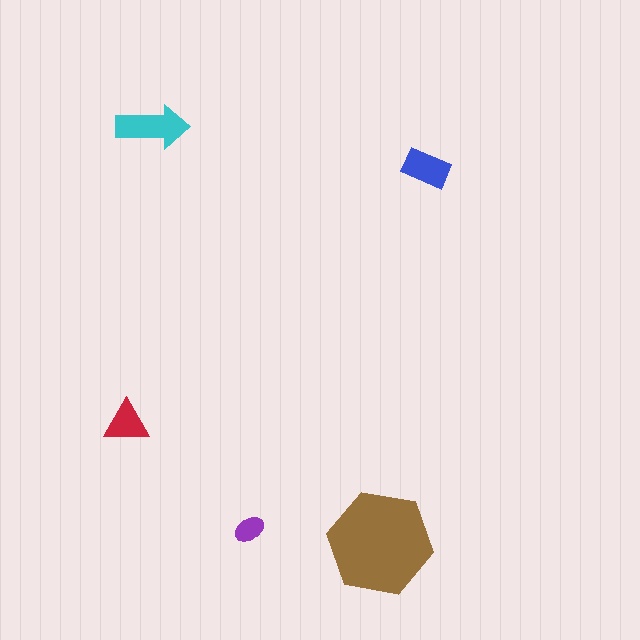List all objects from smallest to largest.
The purple ellipse, the red triangle, the blue rectangle, the cyan arrow, the brown hexagon.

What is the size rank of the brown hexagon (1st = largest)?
1st.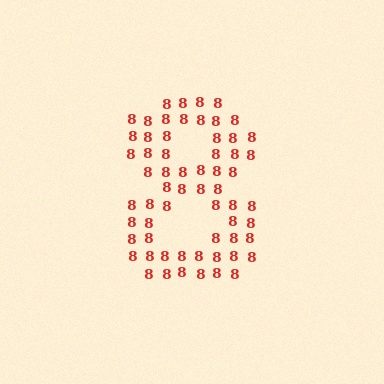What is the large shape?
The large shape is the digit 8.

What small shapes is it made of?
It is made of small digit 8's.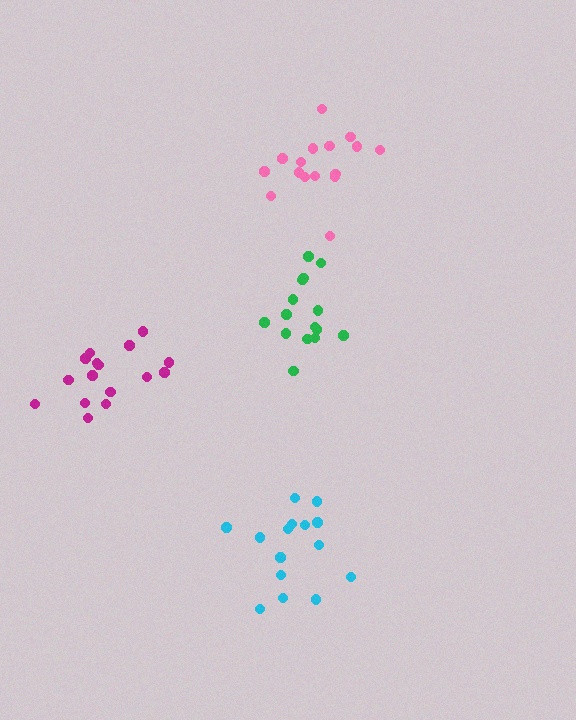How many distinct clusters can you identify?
There are 4 distinct clusters.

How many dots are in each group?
Group 1: 15 dots, Group 2: 16 dots, Group 3: 16 dots, Group 4: 16 dots (63 total).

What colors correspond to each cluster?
The clusters are colored: cyan, pink, magenta, green.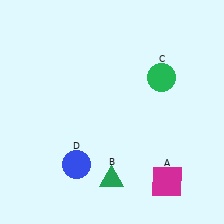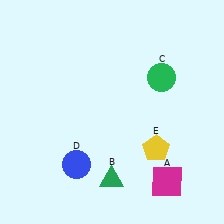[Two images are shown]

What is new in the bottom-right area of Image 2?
A yellow pentagon (E) was added in the bottom-right area of Image 2.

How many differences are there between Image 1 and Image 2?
There is 1 difference between the two images.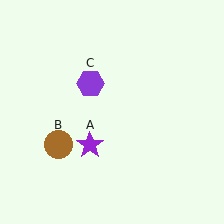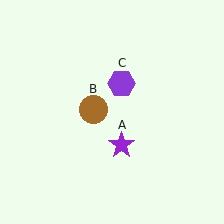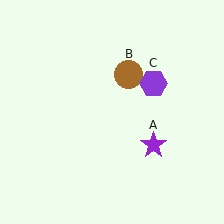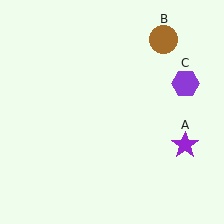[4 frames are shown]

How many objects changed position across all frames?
3 objects changed position: purple star (object A), brown circle (object B), purple hexagon (object C).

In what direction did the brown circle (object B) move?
The brown circle (object B) moved up and to the right.